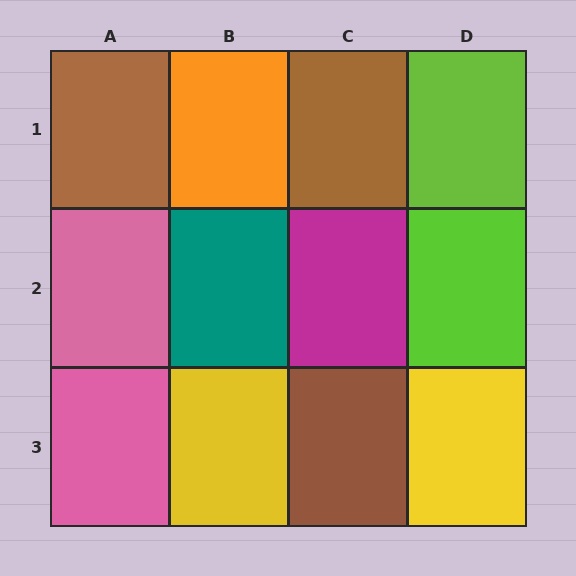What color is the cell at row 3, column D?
Yellow.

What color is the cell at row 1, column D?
Lime.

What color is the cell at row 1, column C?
Brown.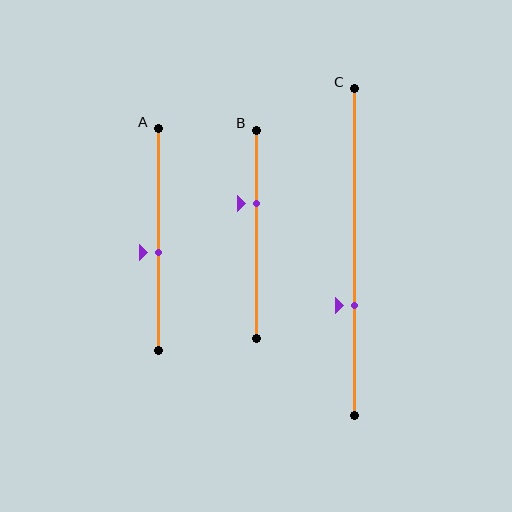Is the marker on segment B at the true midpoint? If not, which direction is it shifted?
No, the marker on segment B is shifted upward by about 15% of the segment length.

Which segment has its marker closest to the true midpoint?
Segment A has its marker closest to the true midpoint.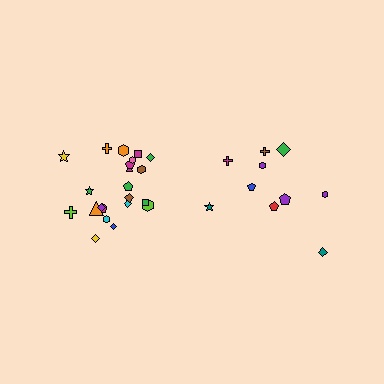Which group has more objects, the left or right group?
The left group.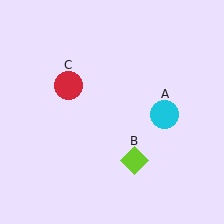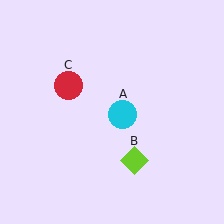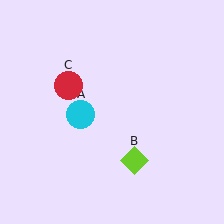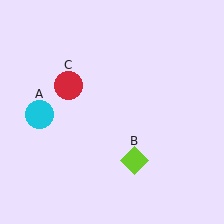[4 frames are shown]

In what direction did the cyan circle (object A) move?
The cyan circle (object A) moved left.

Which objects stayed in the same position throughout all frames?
Lime diamond (object B) and red circle (object C) remained stationary.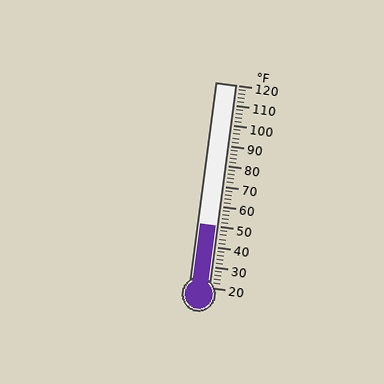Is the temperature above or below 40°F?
The temperature is above 40°F.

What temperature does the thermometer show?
The thermometer shows approximately 50°F.